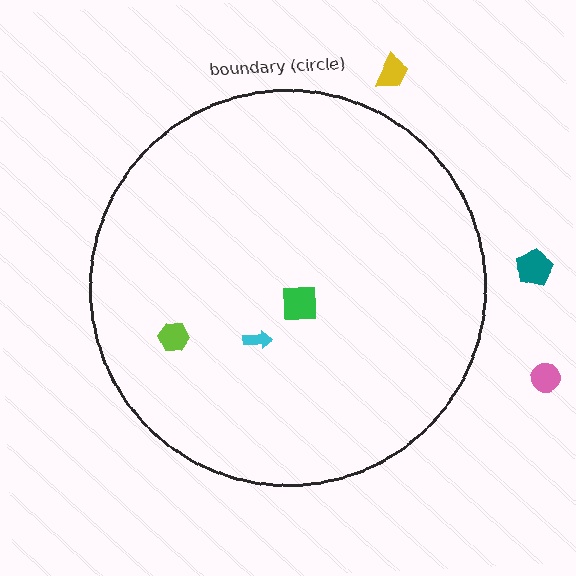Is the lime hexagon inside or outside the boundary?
Inside.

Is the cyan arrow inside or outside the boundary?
Inside.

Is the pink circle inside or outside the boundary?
Outside.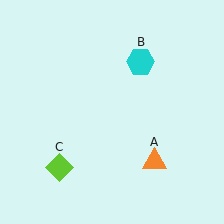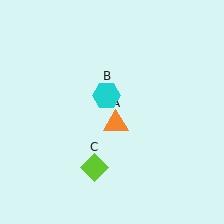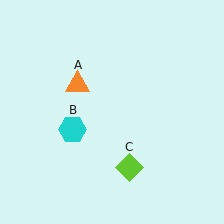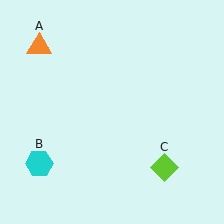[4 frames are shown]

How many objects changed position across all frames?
3 objects changed position: orange triangle (object A), cyan hexagon (object B), lime diamond (object C).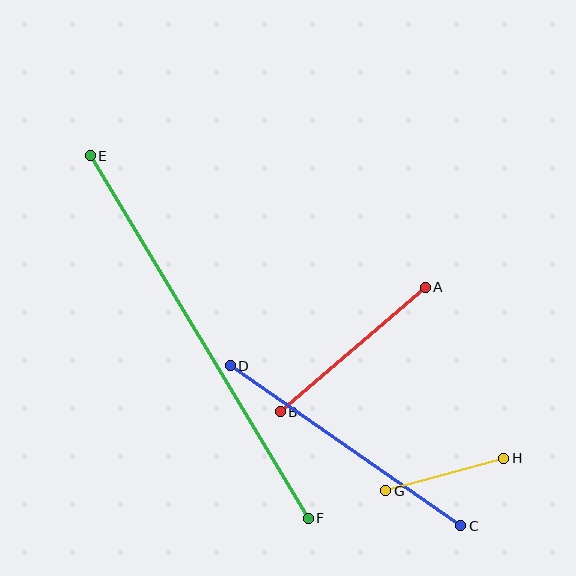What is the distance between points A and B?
The distance is approximately 191 pixels.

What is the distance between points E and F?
The distance is approximately 423 pixels.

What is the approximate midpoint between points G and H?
The midpoint is at approximately (445, 474) pixels.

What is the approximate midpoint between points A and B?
The midpoint is at approximately (353, 349) pixels.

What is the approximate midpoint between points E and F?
The midpoint is at approximately (199, 337) pixels.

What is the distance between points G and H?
The distance is approximately 122 pixels.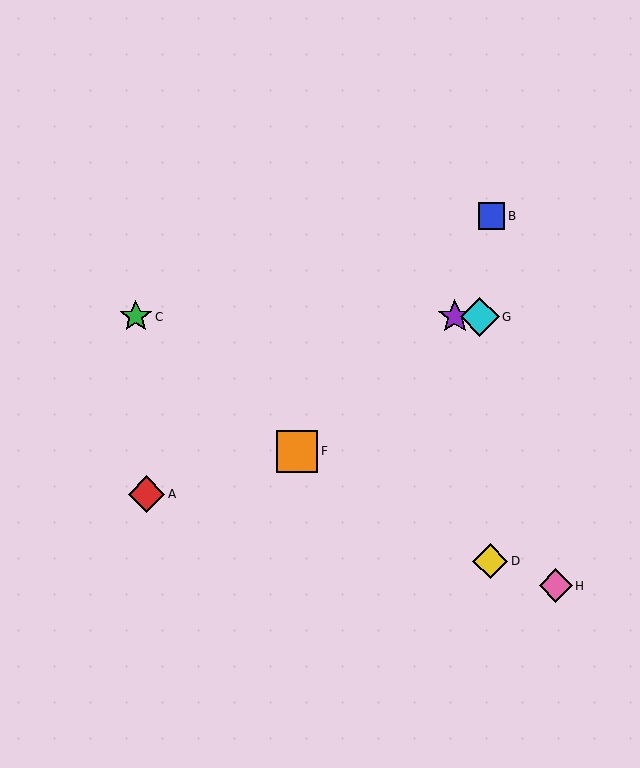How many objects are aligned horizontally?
3 objects (C, E, G) are aligned horizontally.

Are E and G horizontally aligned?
Yes, both are at y≈317.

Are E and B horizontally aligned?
No, E is at y≈317 and B is at y≈216.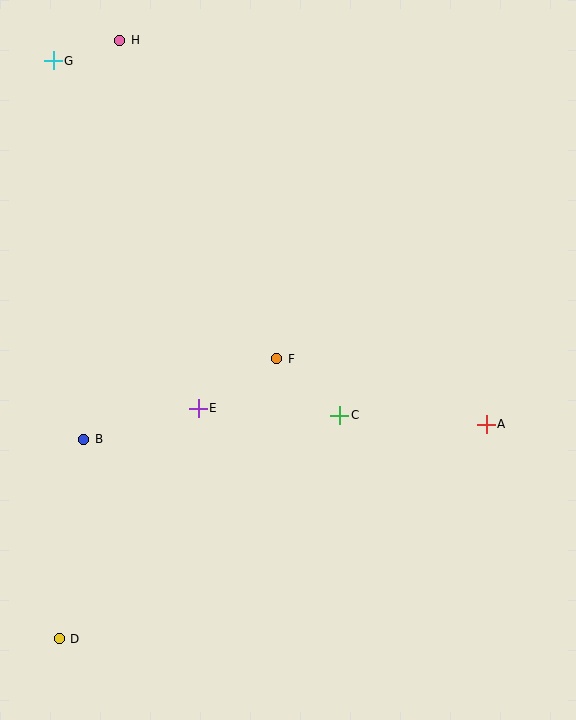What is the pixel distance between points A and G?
The distance between A and G is 565 pixels.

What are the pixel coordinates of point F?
Point F is at (277, 359).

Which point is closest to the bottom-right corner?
Point A is closest to the bottom-right corner.